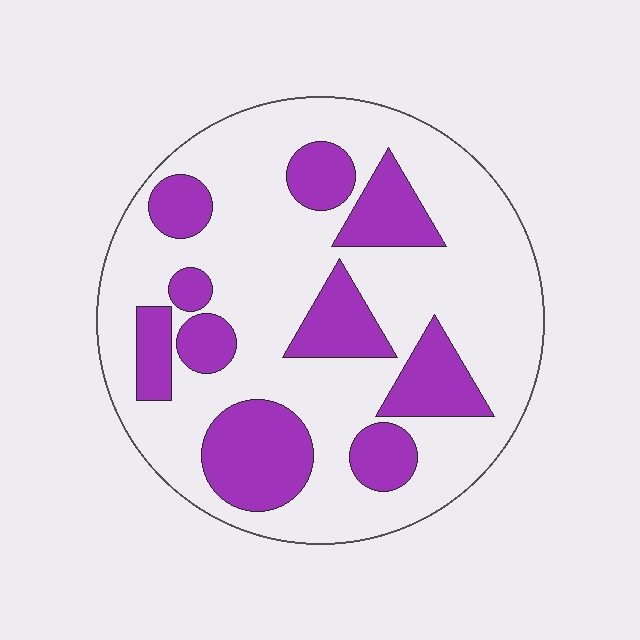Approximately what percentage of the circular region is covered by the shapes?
Approximately 30%.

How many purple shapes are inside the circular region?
10.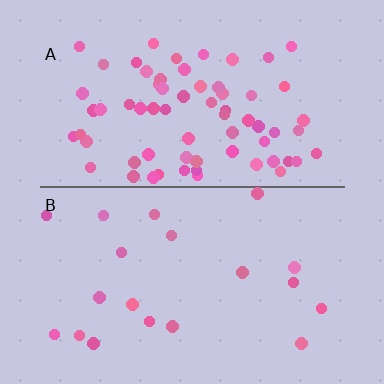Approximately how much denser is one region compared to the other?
Approximately 3.5× — region A over region B.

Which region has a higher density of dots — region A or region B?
A (the top).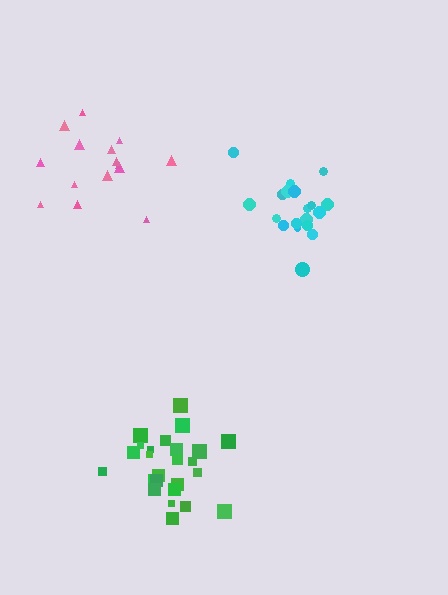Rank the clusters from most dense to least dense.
cyan, green, pink.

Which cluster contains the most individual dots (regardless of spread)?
Green (25).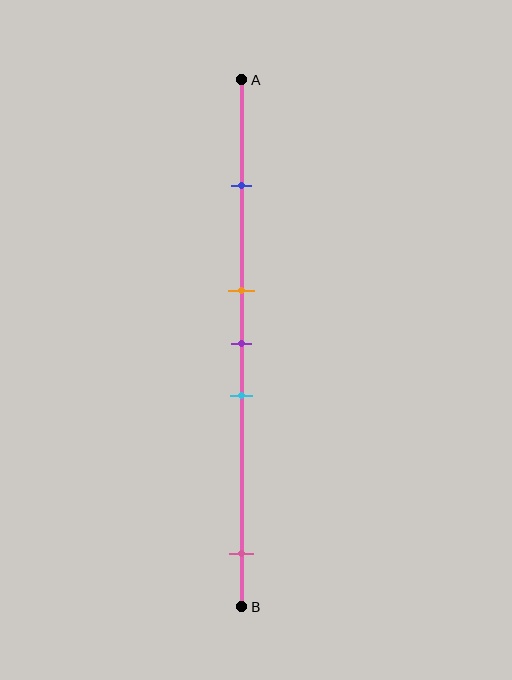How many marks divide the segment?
There are 5 marks dividing the segment.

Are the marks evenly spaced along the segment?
No, the marks are not evenly spaced.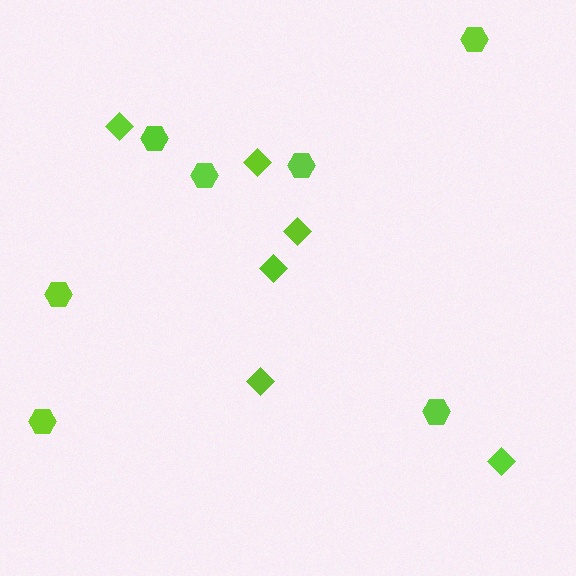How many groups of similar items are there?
There are 2 groups: one group of diamonds (6) and one group of hexagons (7).